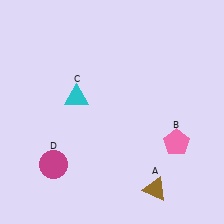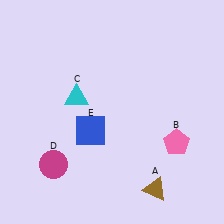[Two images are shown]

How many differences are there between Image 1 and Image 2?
There is 1 difference between the two images.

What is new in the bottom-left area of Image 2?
A blue square (E) was added in the bottom-left area of Image 2.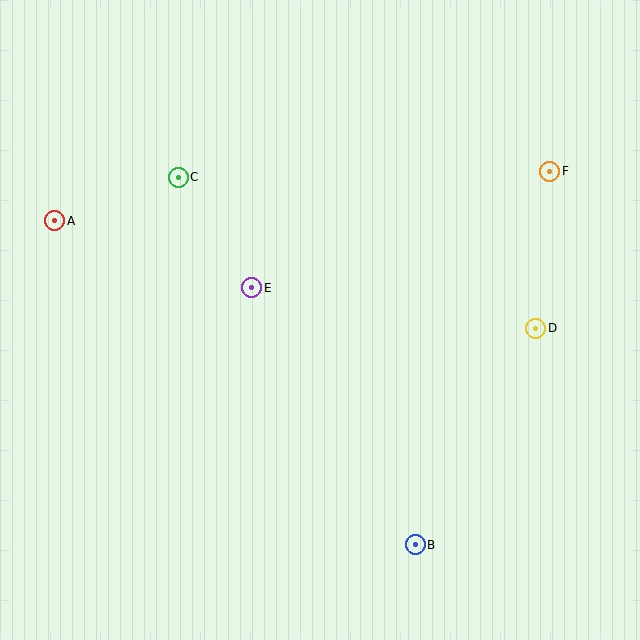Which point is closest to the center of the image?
Point E at (252, 288) is closest to the center.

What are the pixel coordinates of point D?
Point D is at (536, 328).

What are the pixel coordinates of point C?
Point C is at (178, 177).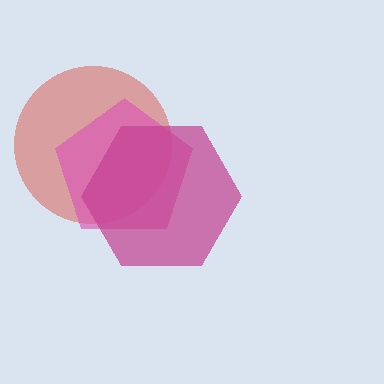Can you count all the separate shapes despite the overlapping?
Yes, there are 3 separate shapes.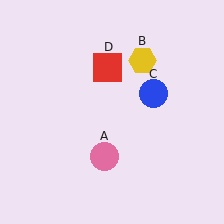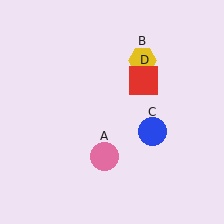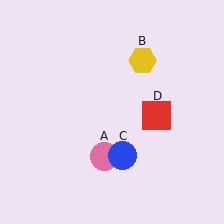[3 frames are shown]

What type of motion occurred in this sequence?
The blue circle (object C), red square (object D) rotated clockwise around the center of the scene.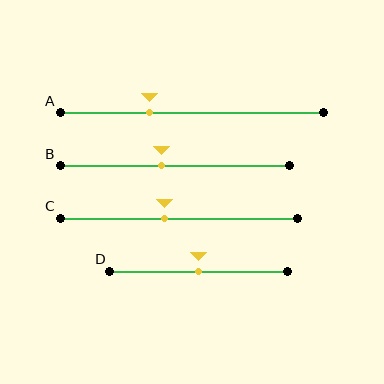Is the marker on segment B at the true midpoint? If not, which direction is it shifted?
No, the marker on segment B is shifted to the left by about 6% of the segment length.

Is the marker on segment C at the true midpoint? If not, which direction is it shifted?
No, the marker on segment C is shifted to the left by about 6% of the segment length.